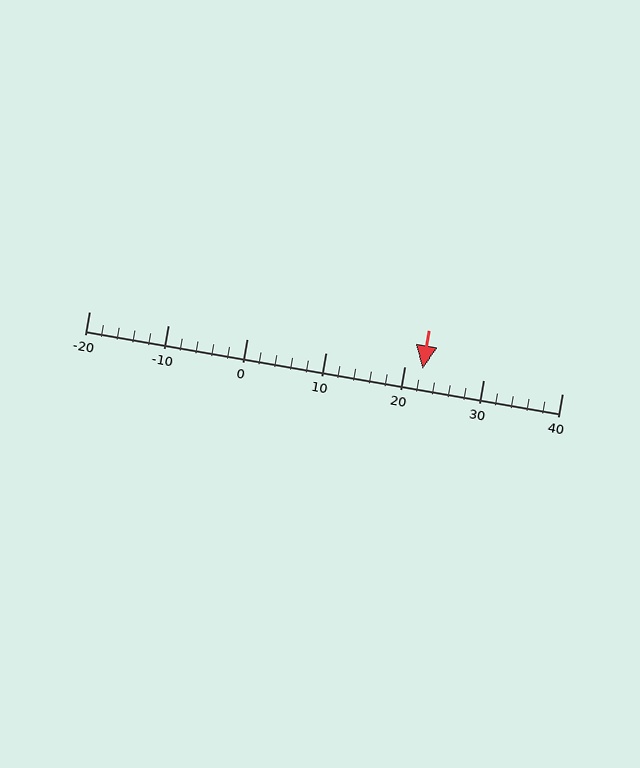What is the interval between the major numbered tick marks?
The major tick marks are spaced 10 units apart.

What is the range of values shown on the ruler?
The ruler shows values from -20 to 40.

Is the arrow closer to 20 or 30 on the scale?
The arrow is closer to 20.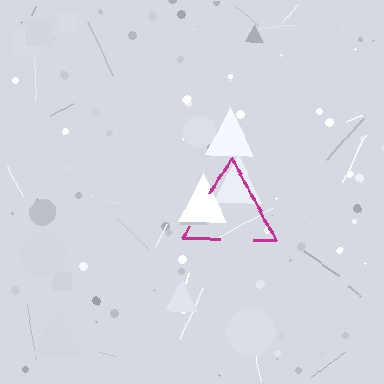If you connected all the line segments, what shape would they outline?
They would outline a triangle.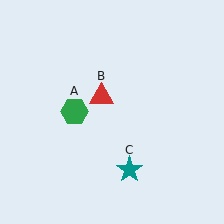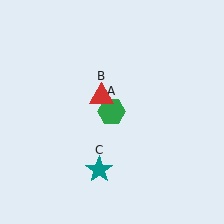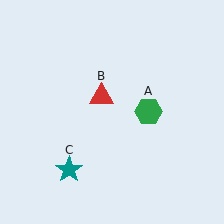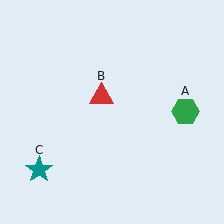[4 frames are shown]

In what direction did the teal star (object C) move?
The teal star (object C) moved left.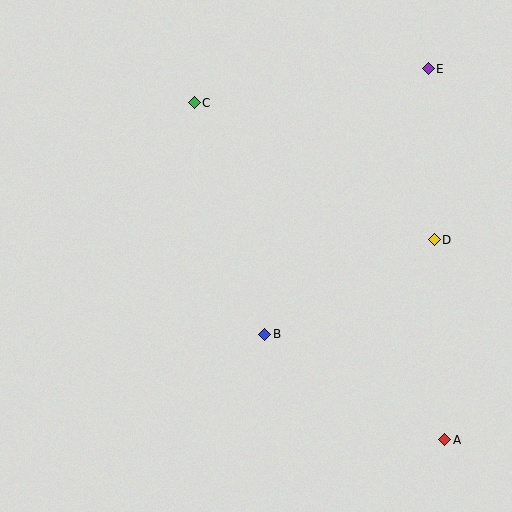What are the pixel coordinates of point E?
Point E is at (428, 69).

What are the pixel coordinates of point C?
Point C is at (194, 103).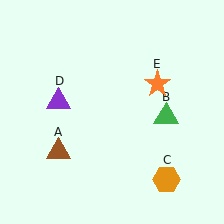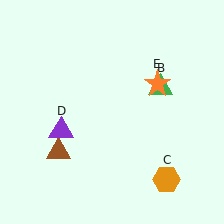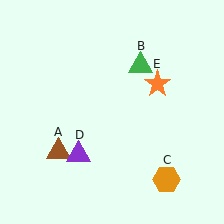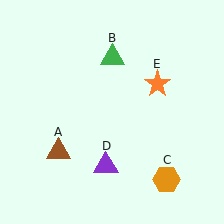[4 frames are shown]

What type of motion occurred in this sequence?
The green triangle (object B), purple triangle (object D) rotated counterclockwise around the center of the scene.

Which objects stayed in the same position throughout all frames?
Brown triangle (object A) and orange hexagon (object C) and orange star (object E) remained stationary.